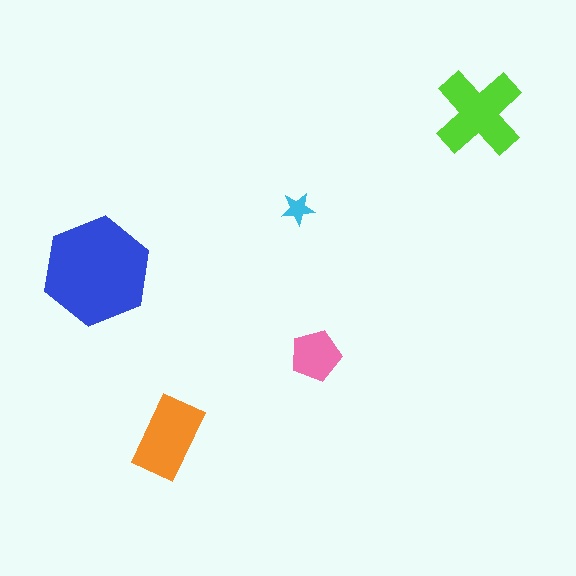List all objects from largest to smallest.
The blue hexagon, the lime cross, the orange rectangle, the pink pentagon, the cyan star.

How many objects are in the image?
There are 5 objects in the image.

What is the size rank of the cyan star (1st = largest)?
5th.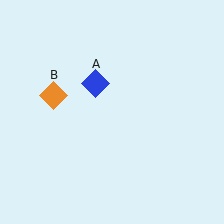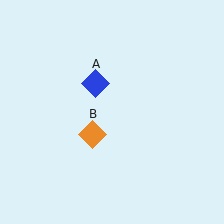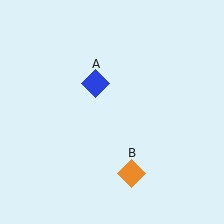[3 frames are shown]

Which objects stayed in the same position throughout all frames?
Blue diamond (object A) remained stationary.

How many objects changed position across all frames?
1 object changed position: orange diamond (object B).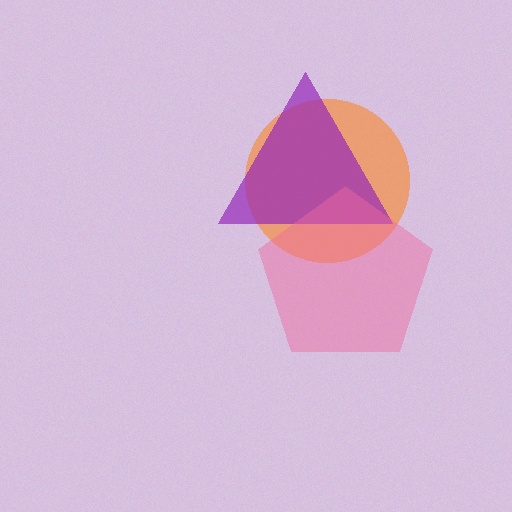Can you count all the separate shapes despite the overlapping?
Yes, there are 3 separate shapes.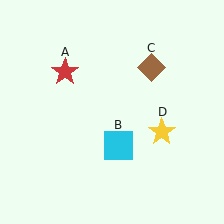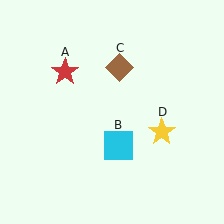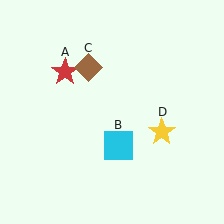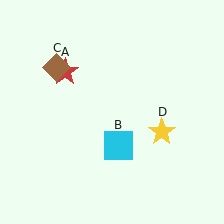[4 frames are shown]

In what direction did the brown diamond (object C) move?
The brown diamond (object C) moved left.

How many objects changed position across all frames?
1 object changed position: brown diamond (object C).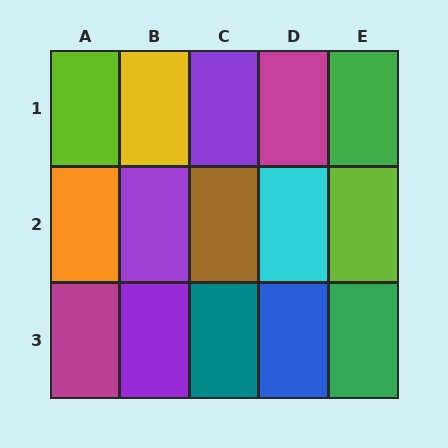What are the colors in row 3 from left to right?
Magenta, purple, teal, blue, green.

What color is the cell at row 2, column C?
Brown.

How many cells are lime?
2 cells are lime.